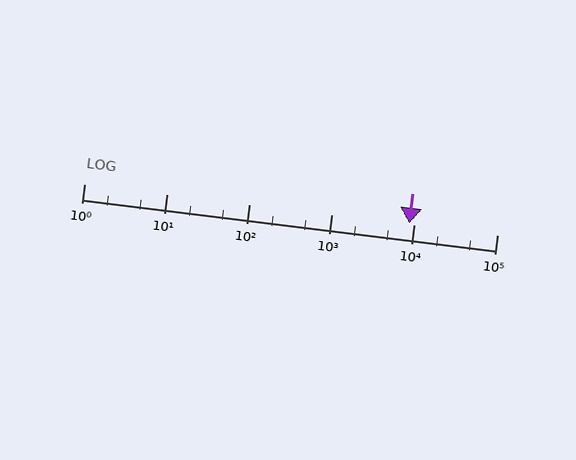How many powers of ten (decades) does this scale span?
The scale spans 5 decades, from 1 to 100000.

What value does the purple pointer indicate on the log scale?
The pointer indicates approximately 8700.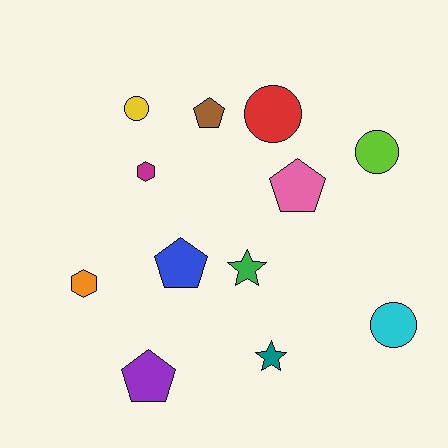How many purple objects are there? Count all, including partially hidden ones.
There is 1 purple object.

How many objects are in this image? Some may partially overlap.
There are 12 objects.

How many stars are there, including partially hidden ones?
There are 2 stars.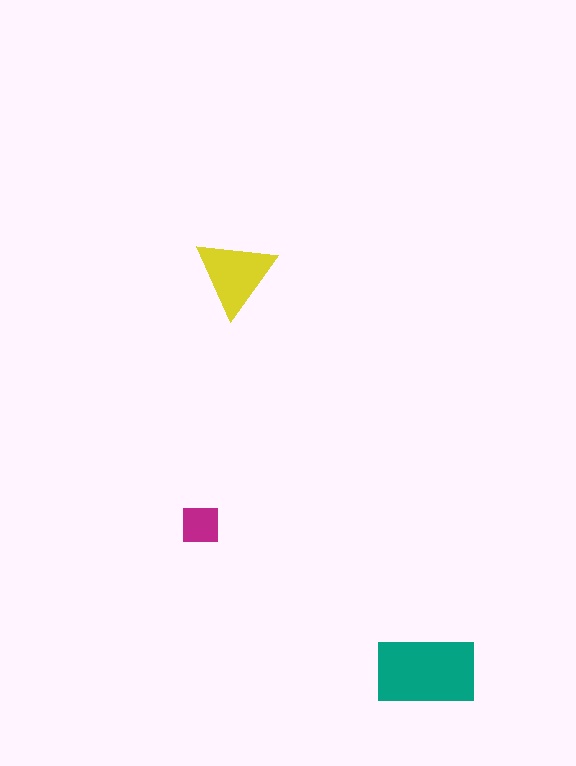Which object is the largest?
The teal rectangle.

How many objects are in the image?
There are 3 objects in the image.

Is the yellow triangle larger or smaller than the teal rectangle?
Smaller.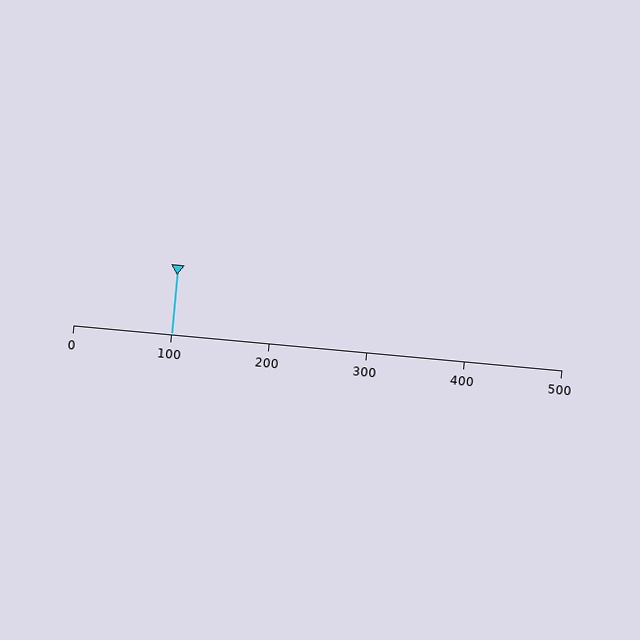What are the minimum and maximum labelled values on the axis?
The axis runs from 0 to 500.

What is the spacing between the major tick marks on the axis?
The major ticks are spaced 100 apart.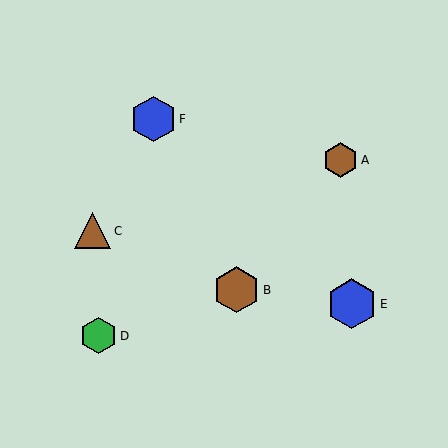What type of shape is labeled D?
Shape D is a green hexagon.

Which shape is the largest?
The blue hexagon (labeled E) is the largest.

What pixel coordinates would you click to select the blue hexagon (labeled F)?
Click at (154, 119) to select the blue hexagon F.